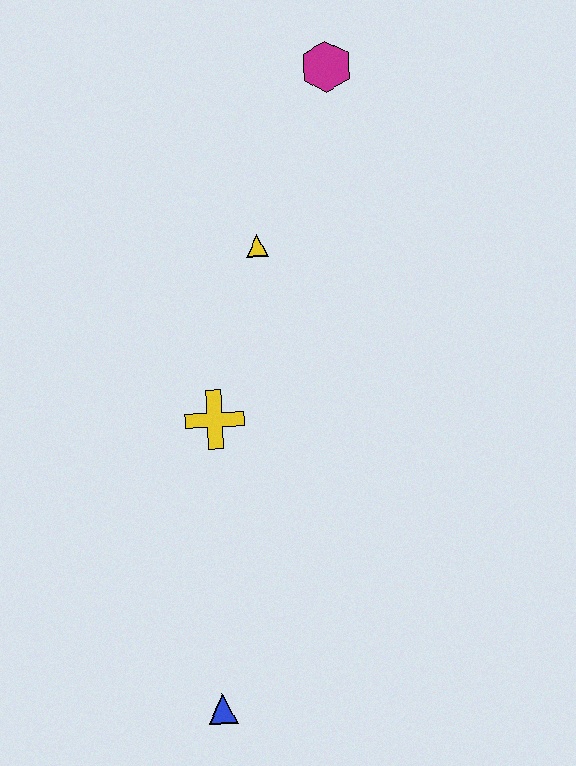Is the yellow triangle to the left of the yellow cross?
No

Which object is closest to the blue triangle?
The yellow cross is closest to the blue triangle.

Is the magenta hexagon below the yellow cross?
No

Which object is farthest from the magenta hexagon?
The blue triangle is farthest from the magenta hexagon.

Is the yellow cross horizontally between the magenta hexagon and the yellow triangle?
No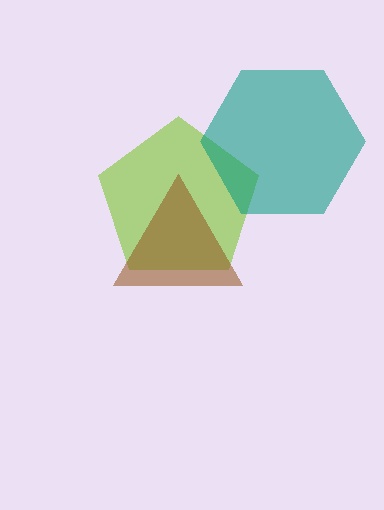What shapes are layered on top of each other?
The layered shapes are: a lime pentagon, a teal hexagon, a brown triangle.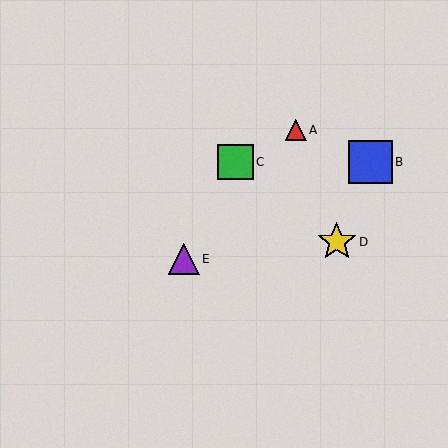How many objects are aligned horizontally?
2 objects (B, C) are aligned horizontally.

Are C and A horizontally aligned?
No, C is at y≈162 and A is at y≈130.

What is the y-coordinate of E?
Object E is at y≈259.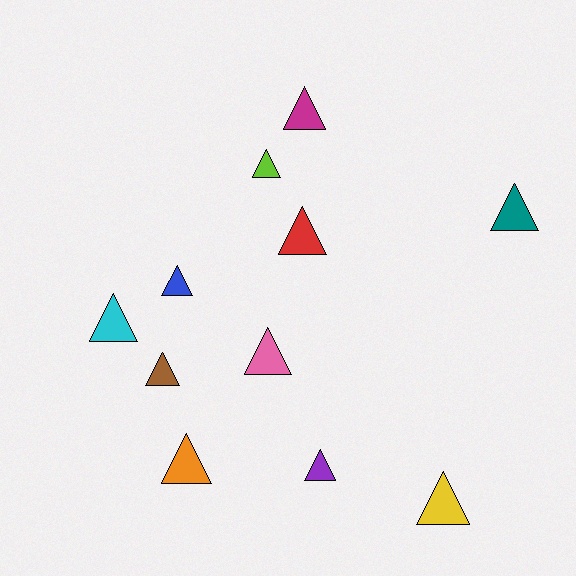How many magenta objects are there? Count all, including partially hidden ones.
There is 1 magenta object.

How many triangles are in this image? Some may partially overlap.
There are 11 triangles.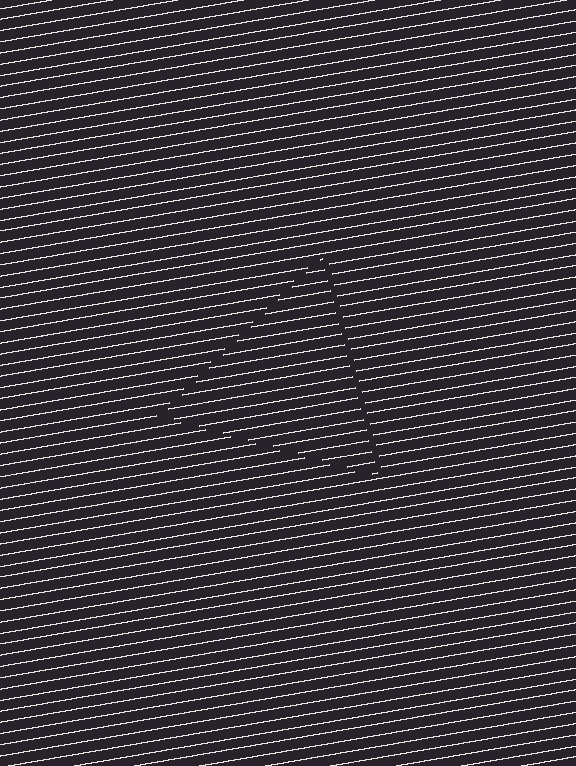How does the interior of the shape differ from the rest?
The interior of the shape contains the same grating, shifted by half a period — the contour is defined by the phase discontinuity where line-ends from the inner and outer gratings abut.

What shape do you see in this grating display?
An illusory triangle. The interior of the shape contains the same grating, shifted by half a period — the contour is defined by the phase discontinuity where line-ends from the inner and outer gratings abut.